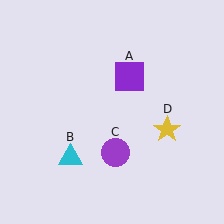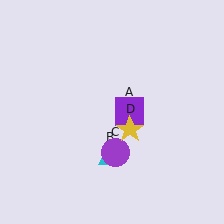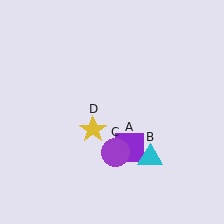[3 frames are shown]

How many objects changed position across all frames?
3 objects changed position: purple square (object A), cyan triangle (object B), yellow star (object D).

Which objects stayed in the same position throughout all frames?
Purple circle (object C) remained stationary.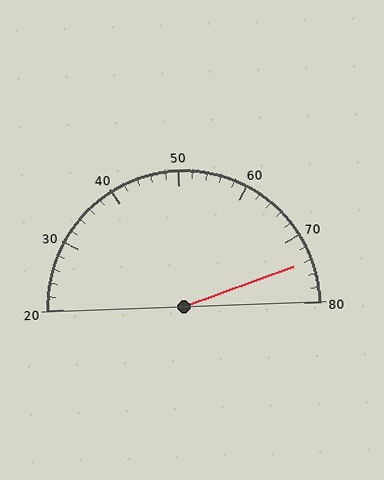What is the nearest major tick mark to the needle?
The nearest major tick mark is 70.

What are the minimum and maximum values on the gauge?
The gauge ranges from 20 to 80.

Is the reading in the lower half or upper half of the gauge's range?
The reading is in the upper half of the range (20 to 80).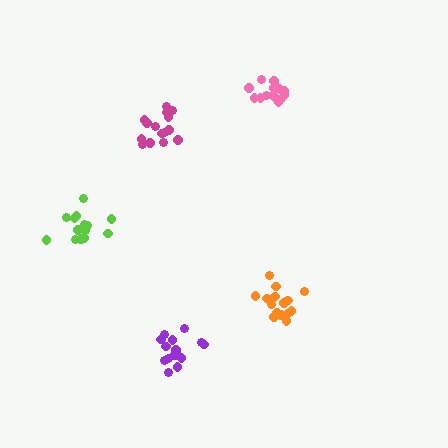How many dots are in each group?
Group 1: 15 dots, Group 2: 16 dots, Group 3: 19 dots, Group 4: 14 dots, Group 5: 15 dots (79 total).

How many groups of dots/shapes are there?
There are 5 groups.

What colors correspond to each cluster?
The clusters are colored: magenta, purple, orange, lime, pink.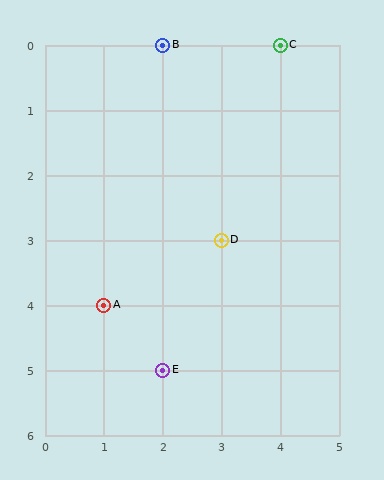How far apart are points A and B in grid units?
Points A and B are 1 column and 4 rows apart (about 4.1 grid units diagonally).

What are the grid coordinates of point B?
Point B is at grid coordinates (2, 0).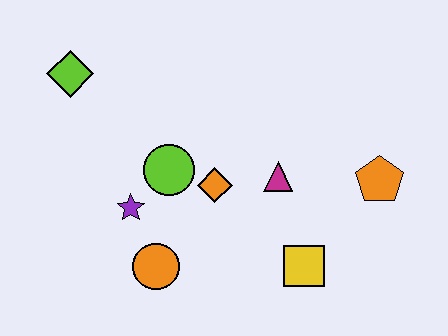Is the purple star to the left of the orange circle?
Yes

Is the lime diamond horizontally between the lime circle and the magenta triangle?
No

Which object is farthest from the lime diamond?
The orange pentagon is farthest from the lime diamond.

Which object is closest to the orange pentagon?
The magenta triangle is closest to the orange pentagon.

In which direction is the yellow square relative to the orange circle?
The yellow square is to the right of the orange circle.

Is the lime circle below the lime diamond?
Yes